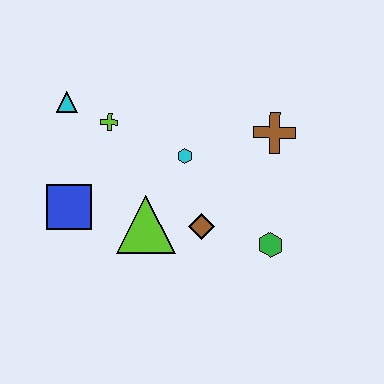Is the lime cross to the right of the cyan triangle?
Yes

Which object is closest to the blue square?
The lime triangle is closest to the blue square.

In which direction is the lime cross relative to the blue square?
The lime cross is above the blue square.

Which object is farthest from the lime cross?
The green hexagon is farthest from the lime cross.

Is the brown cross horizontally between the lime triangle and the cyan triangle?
No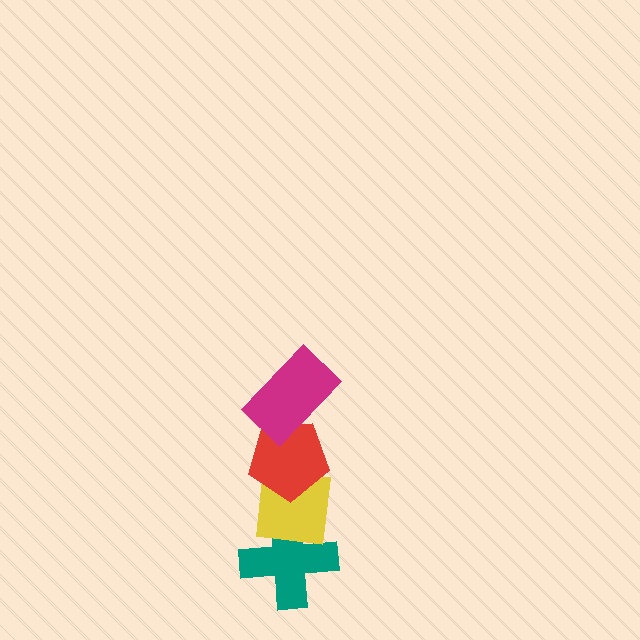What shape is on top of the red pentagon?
The magenta rectangle is on top of the red pentagon.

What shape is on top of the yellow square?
The red pentagon is on top of the yellow square.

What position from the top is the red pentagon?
The red pentagon is 2nd from the top.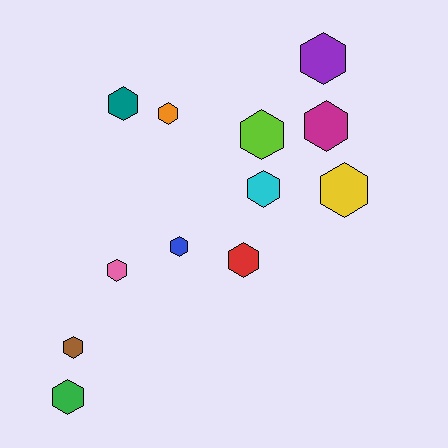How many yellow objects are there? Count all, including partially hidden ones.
There is 1 yellow object.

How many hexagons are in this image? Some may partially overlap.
There are 12 hexagons.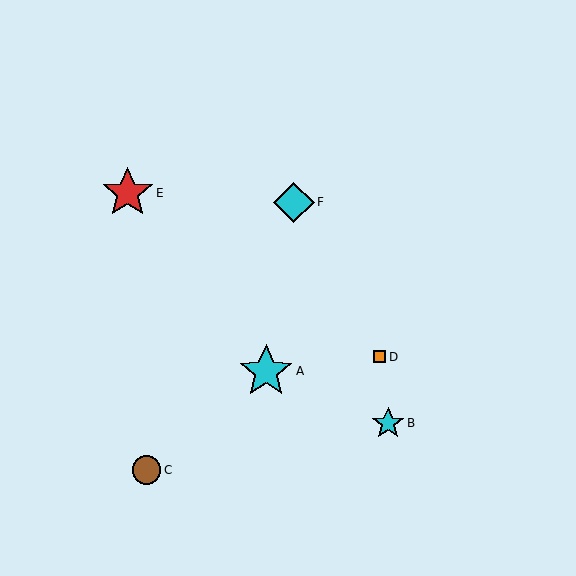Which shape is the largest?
The cyan star (labeled A) is the largest.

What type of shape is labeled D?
Shape D is an orange square.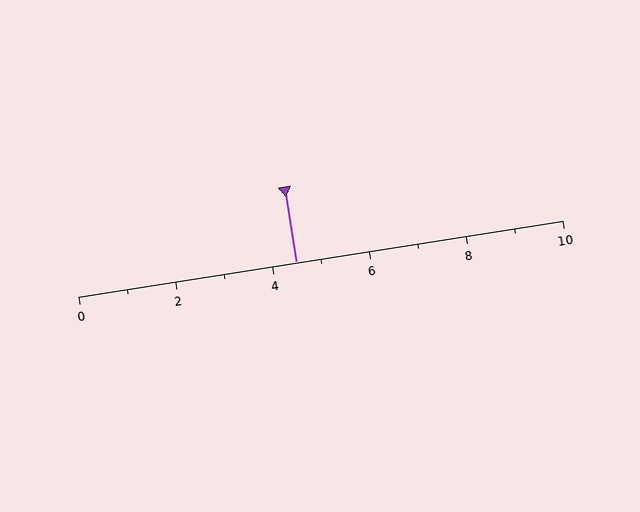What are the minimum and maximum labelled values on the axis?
The axis runs from 0 to 10.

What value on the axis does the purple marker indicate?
The marker indicates approximately 4.5.